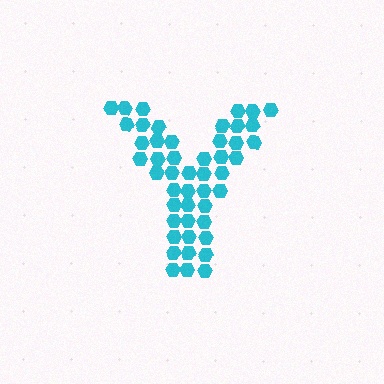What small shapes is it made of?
It is made of small hexagons.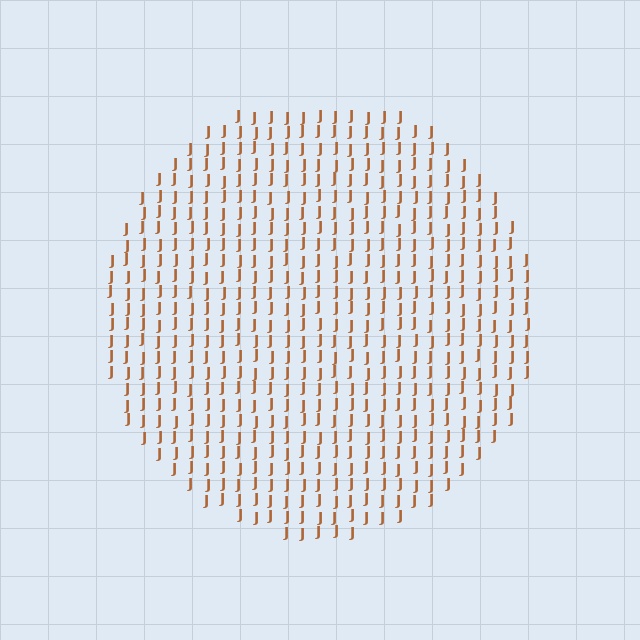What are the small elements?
The small elements are letter J's.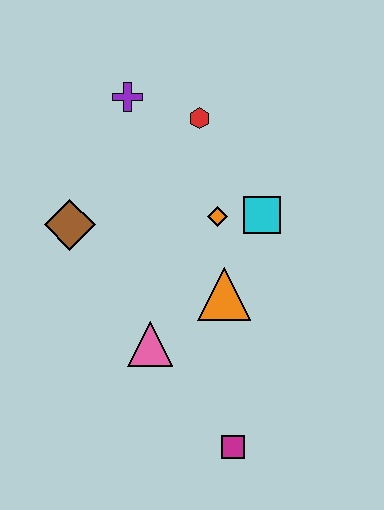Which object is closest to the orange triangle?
The orange diamond is closest to the orange triangle.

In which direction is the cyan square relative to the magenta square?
The cyan square is above the magenta square.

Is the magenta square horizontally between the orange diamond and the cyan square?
Yes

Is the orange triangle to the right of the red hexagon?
Yes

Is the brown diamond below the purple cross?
Yes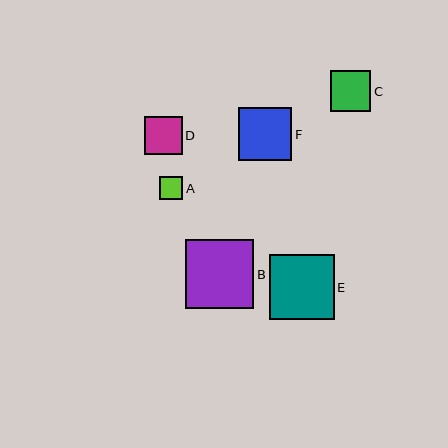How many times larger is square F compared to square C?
Square F is approximately 1.3 times the size of square C.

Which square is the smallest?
Square A is the smallest with a size of approximately 23 pixels.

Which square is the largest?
Square B is the largest with a size of approximately 68 pixels.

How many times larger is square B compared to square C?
Square B is approximately 1.7 times the size of square C.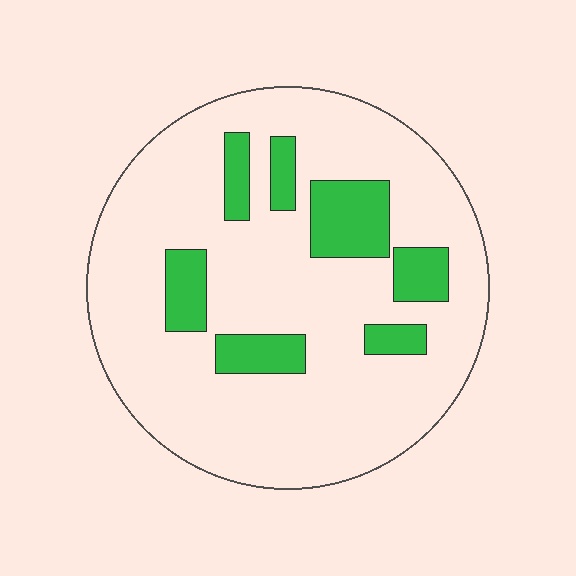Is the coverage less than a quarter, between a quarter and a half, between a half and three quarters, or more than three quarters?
Less than a quarter.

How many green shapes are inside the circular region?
7.